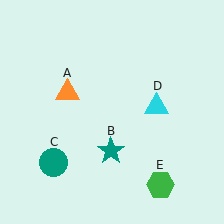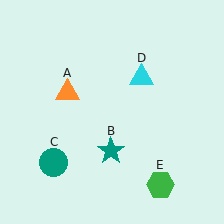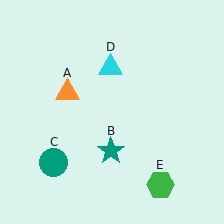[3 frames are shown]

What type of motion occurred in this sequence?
The cyan triangle (object D) rotated counterclockwise around the center of the scene.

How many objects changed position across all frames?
1 object changed position: cyan triangle (object D).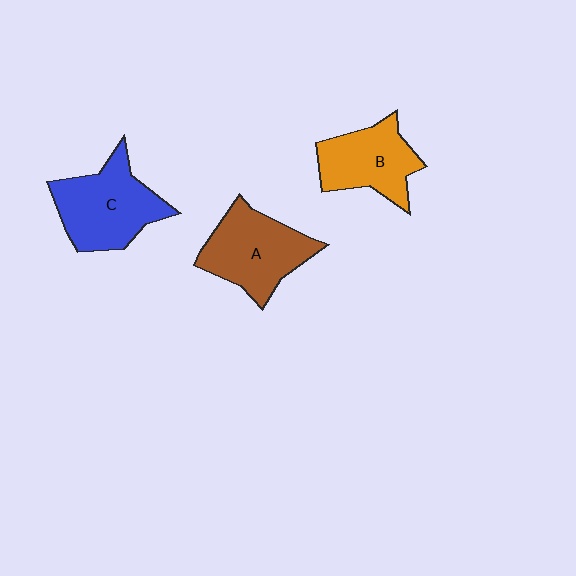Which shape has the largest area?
Shape C (blue).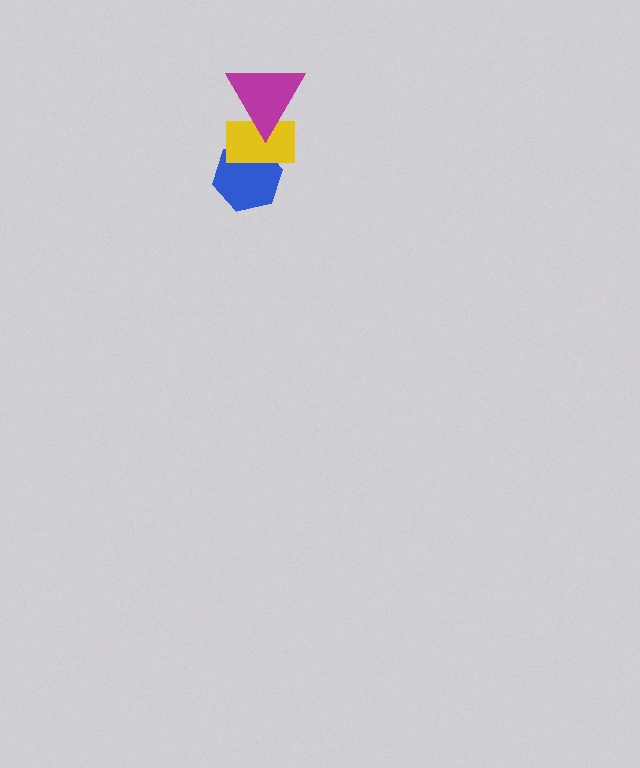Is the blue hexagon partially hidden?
Yes, it is partially covered by another shape.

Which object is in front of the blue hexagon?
The yellow rectangle is in front of the blue hexagon.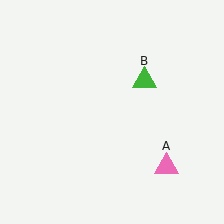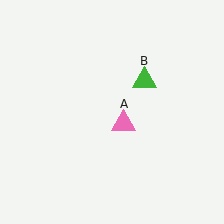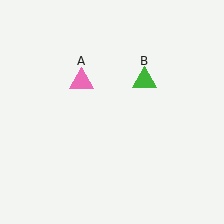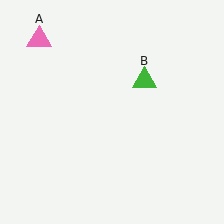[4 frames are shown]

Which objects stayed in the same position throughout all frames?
Green triangle (object B) remained stationary.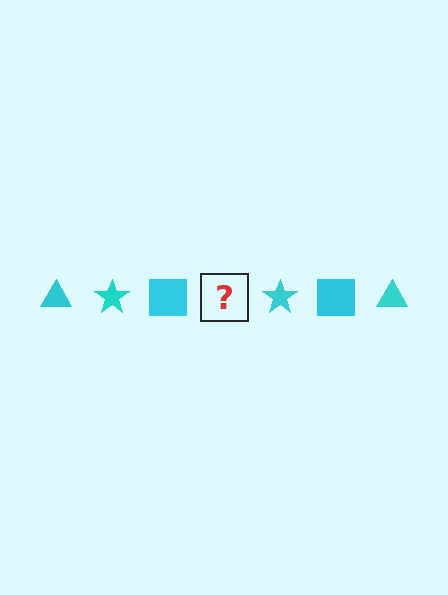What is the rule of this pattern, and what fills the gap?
The rule is that the pattern cycles through triangle, star, square shapes in cyan. The gap should be filled with a cyan triangle.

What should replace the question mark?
The question mark should be replaced with a cyan triangle.